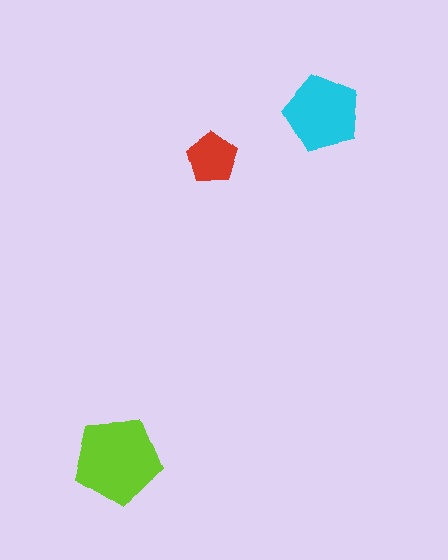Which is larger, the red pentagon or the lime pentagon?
The lime one.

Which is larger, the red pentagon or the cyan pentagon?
The cyan one.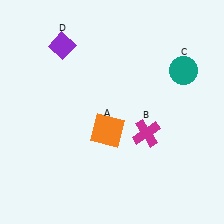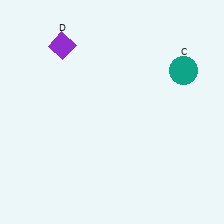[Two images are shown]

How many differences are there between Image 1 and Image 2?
There are 2 differences between the two images.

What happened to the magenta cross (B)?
The magenta cross (B) was removed in Image 2. It was in the bottom-right area of Image 1.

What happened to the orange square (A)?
The orange square (A) was removed in Image 2. It was in the bottom-left area of Image 1.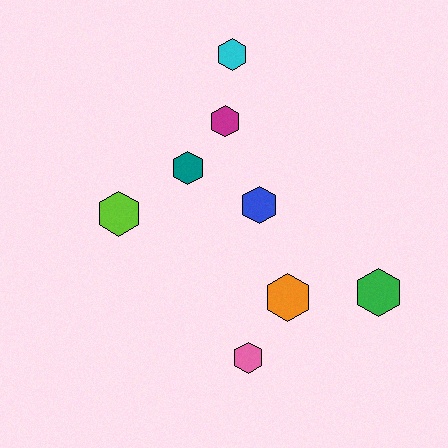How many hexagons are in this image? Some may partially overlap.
There are 8 hexagons.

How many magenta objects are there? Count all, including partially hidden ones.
There is 1 magenta object.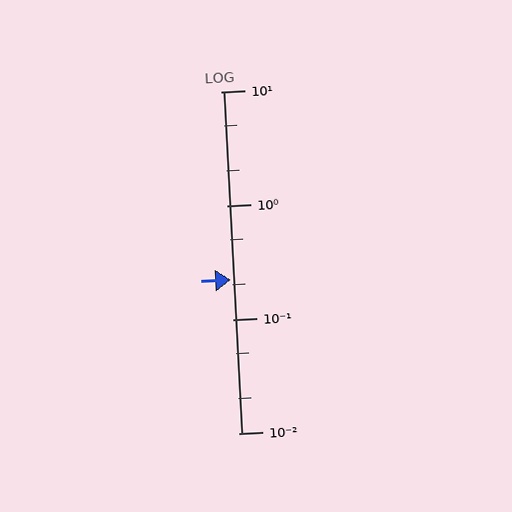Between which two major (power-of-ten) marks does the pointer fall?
The pointer is between 0.1 and 1.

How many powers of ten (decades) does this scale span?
The scale spans 3 decades, from 0.01 to 10.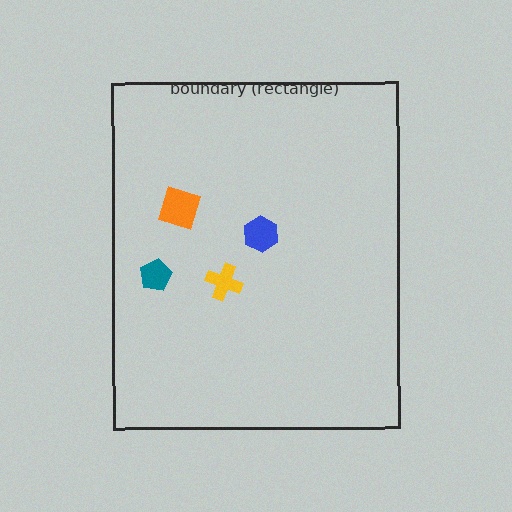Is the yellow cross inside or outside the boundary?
Inside.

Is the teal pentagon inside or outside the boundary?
Inside.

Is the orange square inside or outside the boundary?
Inside.